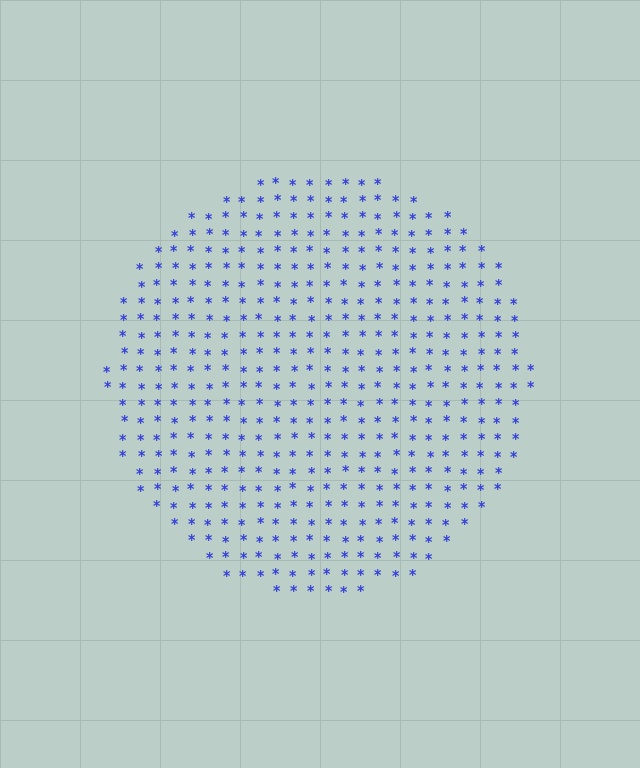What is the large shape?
The large shape is a circle.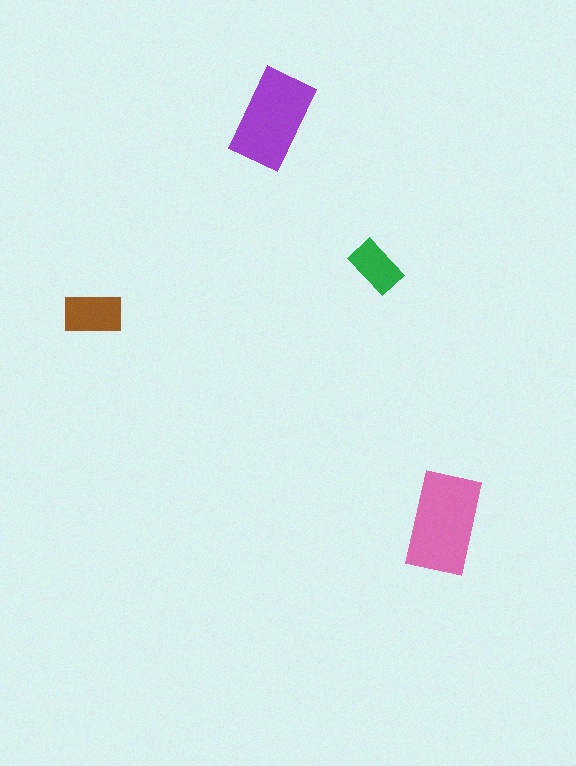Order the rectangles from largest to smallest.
the pink one, the purple one, the brown one, the green one.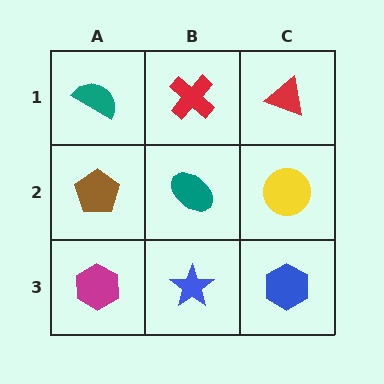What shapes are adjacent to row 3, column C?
A yellow circle (row 2, column C), a blue star (row 3, column B).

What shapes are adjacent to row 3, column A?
A brown pentagon (row 2, column A), a blue star (row 3, column B).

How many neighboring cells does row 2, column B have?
4.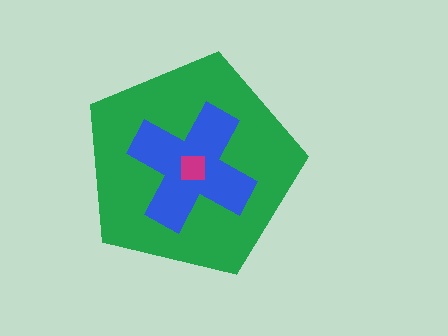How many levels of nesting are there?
3.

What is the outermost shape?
The green pentagon.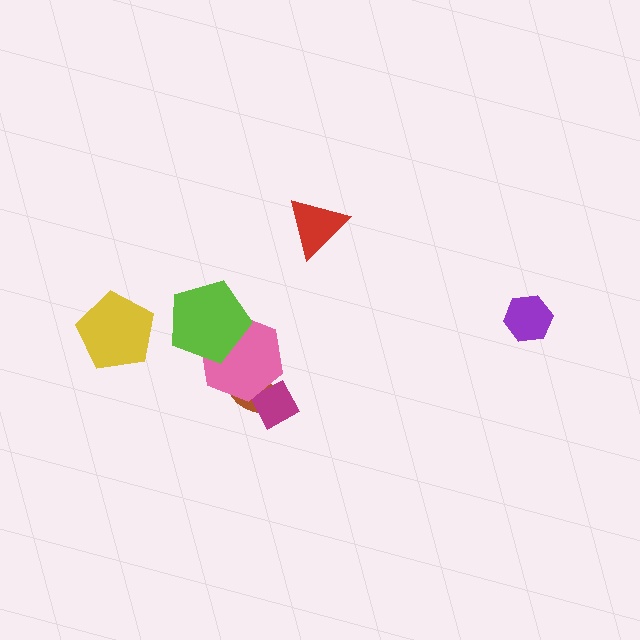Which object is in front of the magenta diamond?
The pink hexagon is in front of the magenta diamond.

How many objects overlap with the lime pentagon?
1 object overlaps with the lime pentagon.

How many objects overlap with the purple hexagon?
0 objects overlap with the purple hexagon.